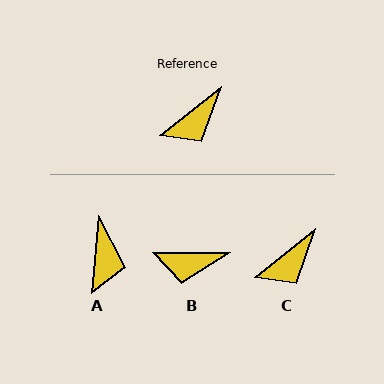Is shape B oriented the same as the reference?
No, it is off by about 38 degrees.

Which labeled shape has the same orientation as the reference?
C.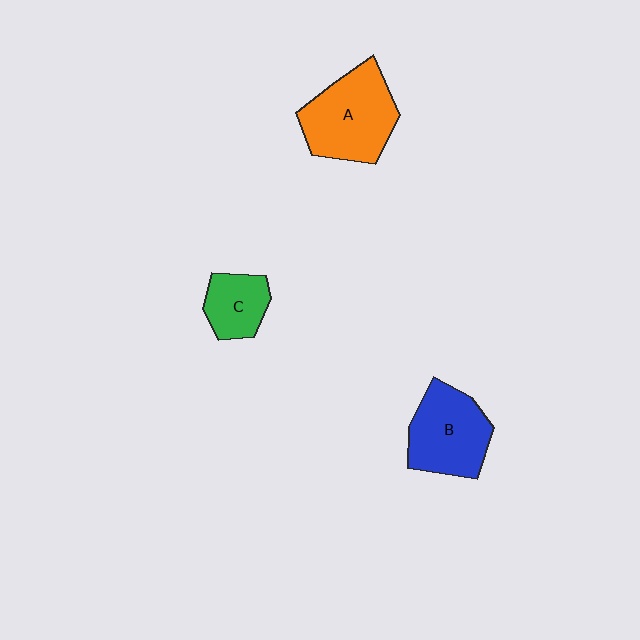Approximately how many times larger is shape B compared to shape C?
Approximately 1.7 times.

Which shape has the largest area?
Shape A (orange).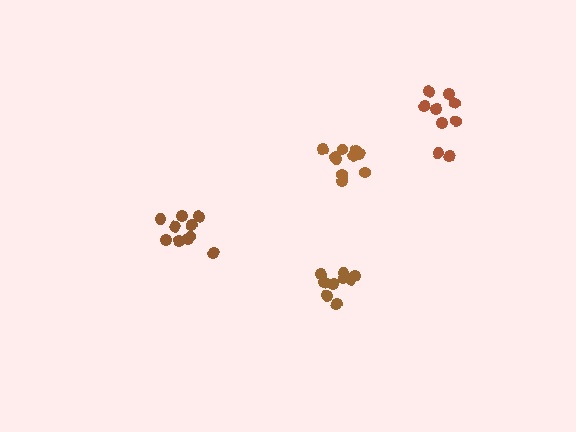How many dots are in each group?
Group 1: 10 dots, Group 2: 9 dots, Group 3: 9 dots, Group 4: 11 dots (39 total).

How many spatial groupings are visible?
There are 4 spatial groupings.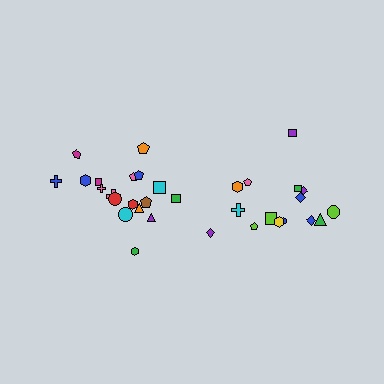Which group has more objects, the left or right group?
The left group.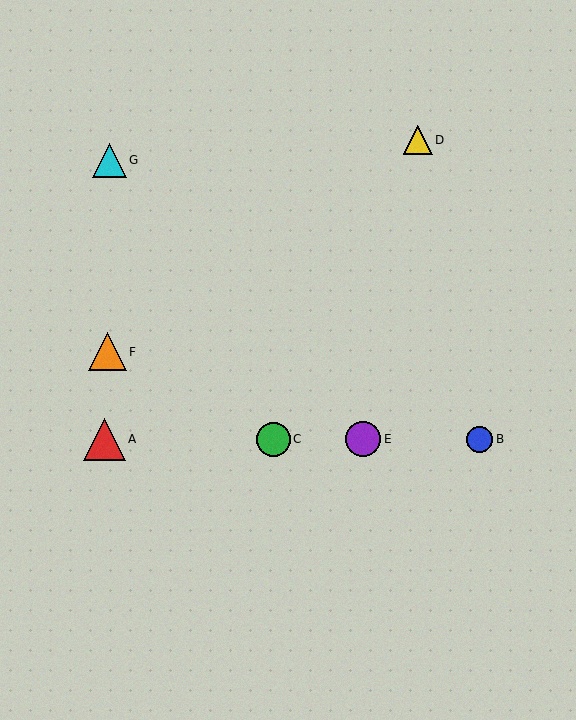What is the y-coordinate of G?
Object G is at y≈160.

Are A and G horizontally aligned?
No, A is at y≈439 and G is at y≈160.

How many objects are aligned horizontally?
4 objects (A, B, C, E) are aligned horizontally.